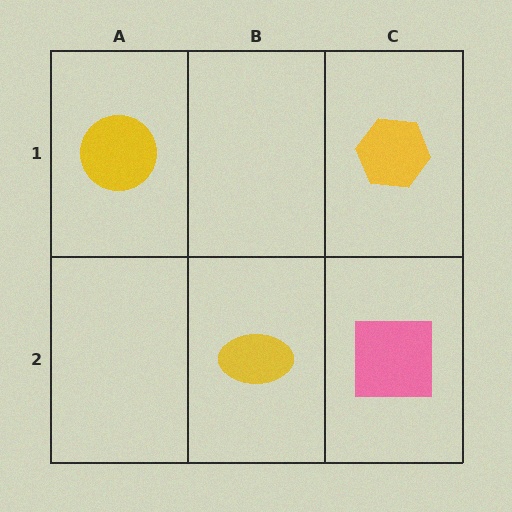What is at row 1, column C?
A yellow hexagon.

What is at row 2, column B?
A yellow ellipse.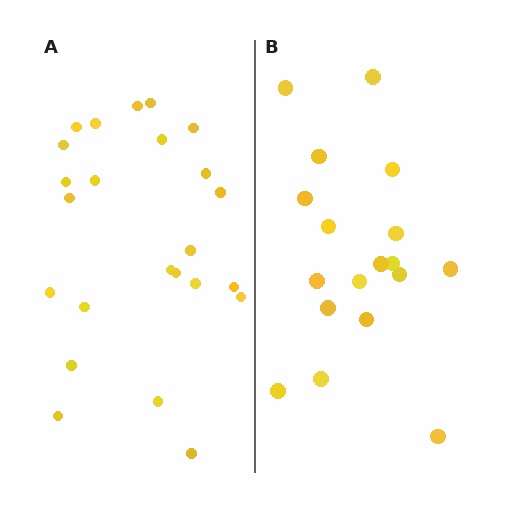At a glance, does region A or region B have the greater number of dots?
Region A (the left region) has more dots.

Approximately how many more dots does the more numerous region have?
Region A has about 6 more dots than region B.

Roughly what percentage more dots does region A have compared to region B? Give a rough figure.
About 35% more.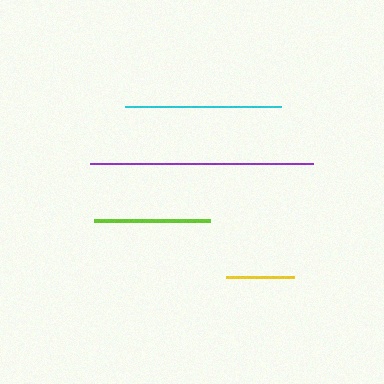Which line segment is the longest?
The purple line is the longest at approximately 223 pixels.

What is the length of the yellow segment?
The yellow segment is approximately 67 pixels long.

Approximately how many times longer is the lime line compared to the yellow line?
The lime line is approximately 1.7 times the length of the yellow line.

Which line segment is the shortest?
The yellow line is the shortest at approximately 67 pixels.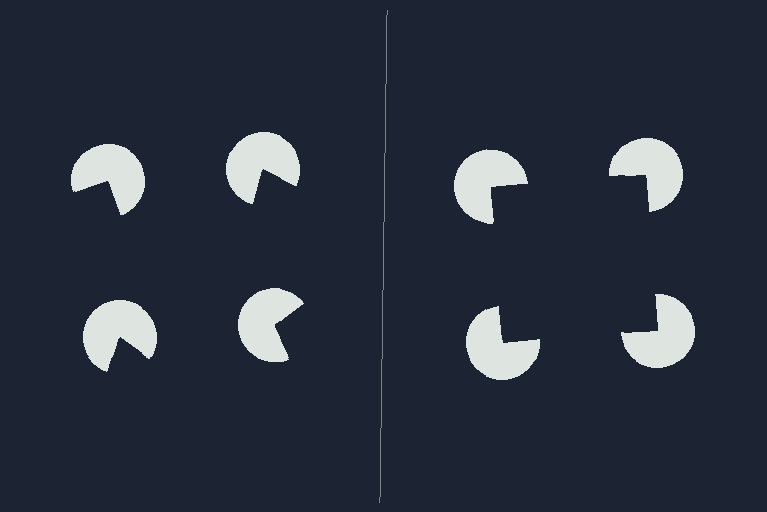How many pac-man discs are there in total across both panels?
8 — 4 on each side.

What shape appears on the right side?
An illusory square.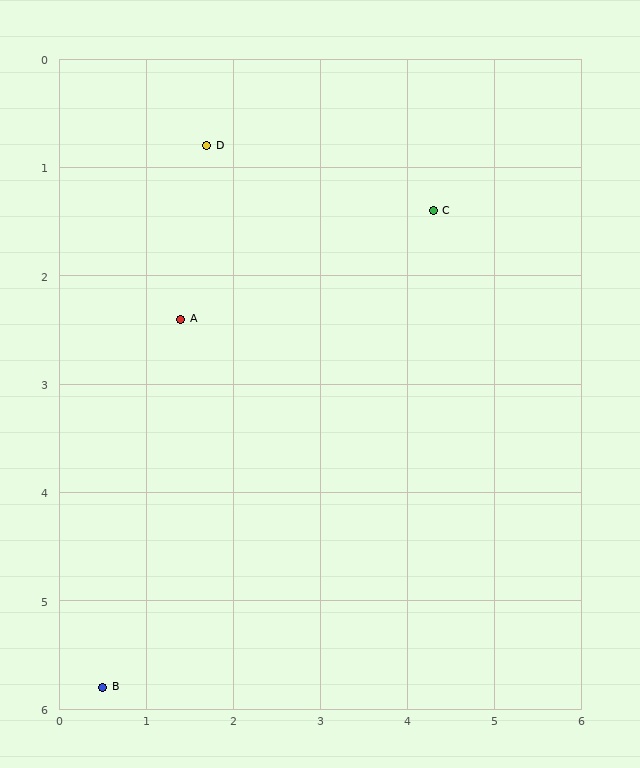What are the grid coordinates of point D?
Point D is at approximately (1.7, 0.8).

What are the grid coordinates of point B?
Point B is at approximately (0.5, 5.8).